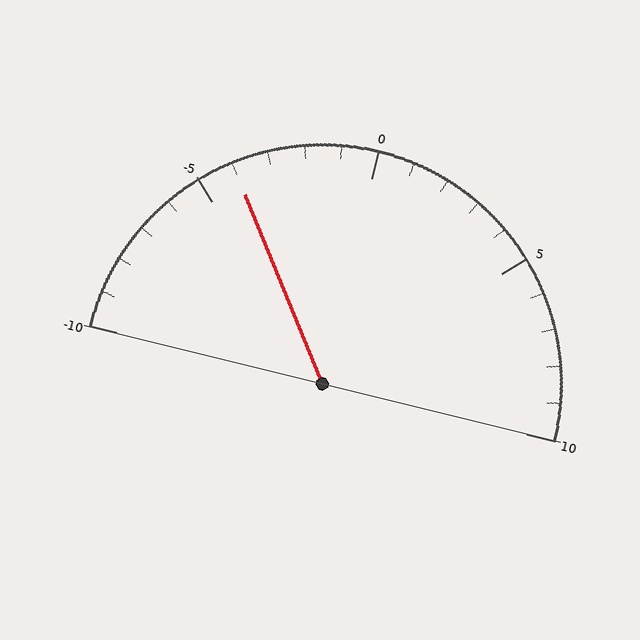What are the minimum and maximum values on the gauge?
The gauge ranges from -10 to 10.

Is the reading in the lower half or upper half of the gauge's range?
The reading is in the lower half of the range (-10 to 10).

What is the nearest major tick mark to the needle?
The nearest major tick mark is -5.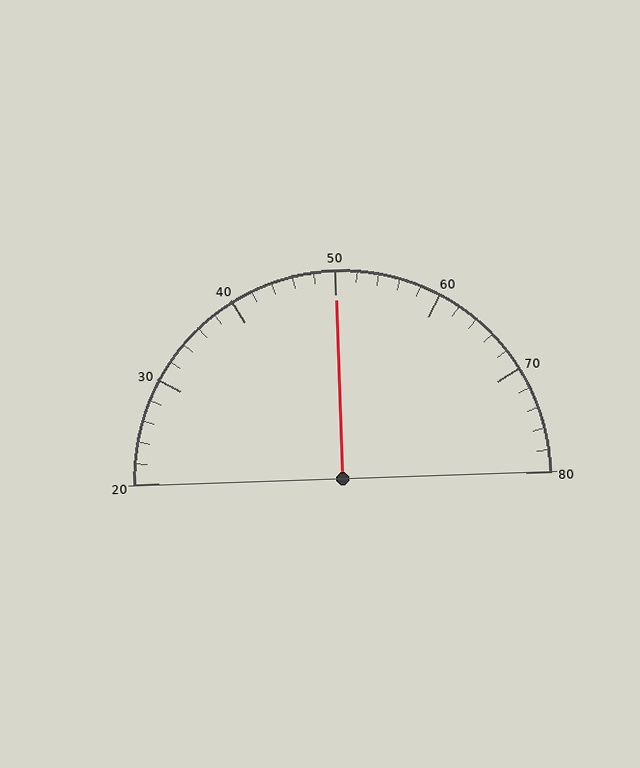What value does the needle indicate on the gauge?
The needle indicates approximately 50.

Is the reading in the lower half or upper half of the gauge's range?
The reading is in the upper half of the range (20 to 80).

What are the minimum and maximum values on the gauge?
The gauge ranges from 20 to 80.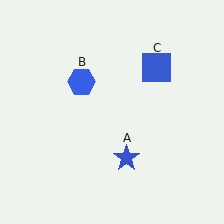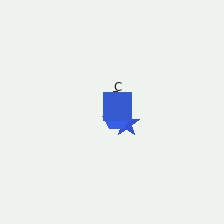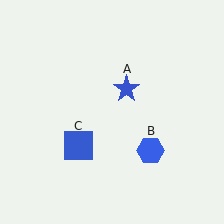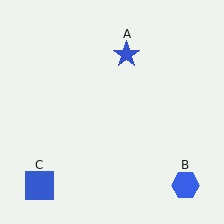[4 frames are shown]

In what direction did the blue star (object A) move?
The blue star (object A) moved up.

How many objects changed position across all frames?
3 objects changed position: blue star (object A), blue hexagon (object B), blue square (object C).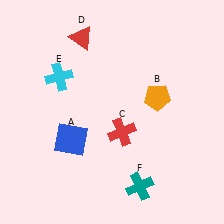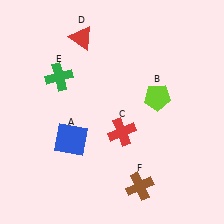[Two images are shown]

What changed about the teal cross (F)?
In Image 1, F is teal. In Image 2, it changed to brown.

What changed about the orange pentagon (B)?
In Image 1, B is orange. In Image 2, it changed to lime.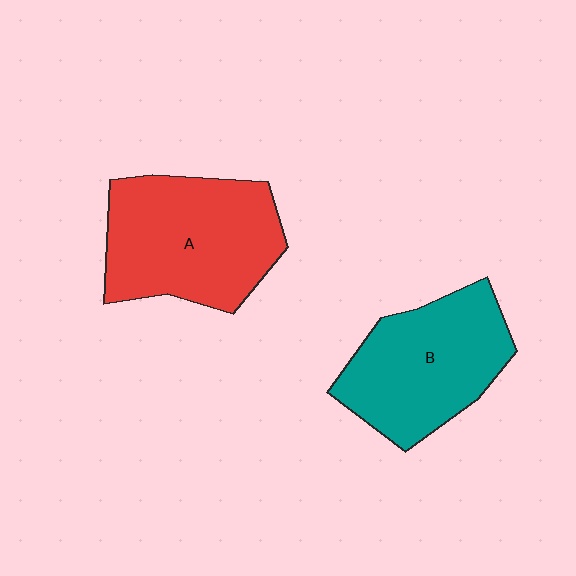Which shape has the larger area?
Shape A (red).